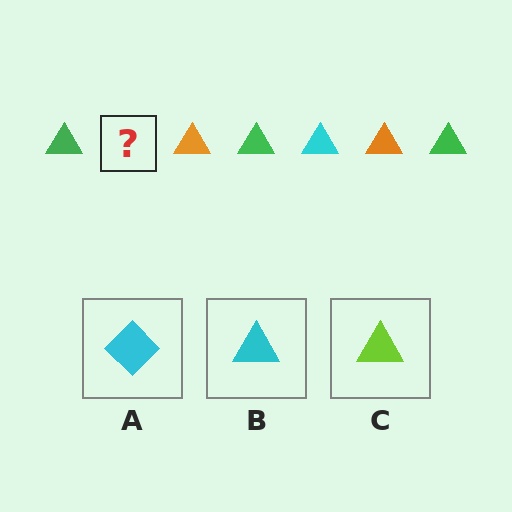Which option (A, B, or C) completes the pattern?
B.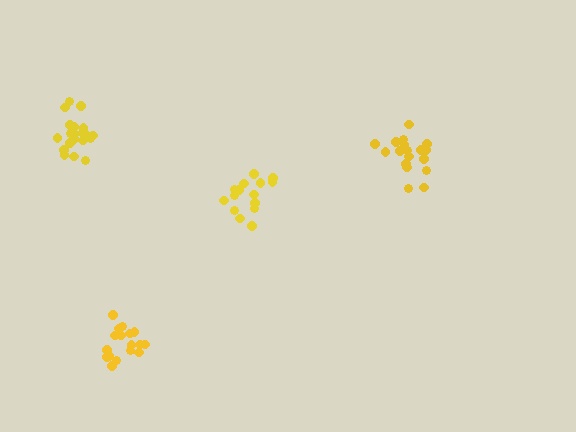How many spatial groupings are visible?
There are 4 spatial groupings.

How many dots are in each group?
Group 1: 16 dots, Group 2: 19 dots, Group 3: 17 dots, Group 4: 20 dots (72 total).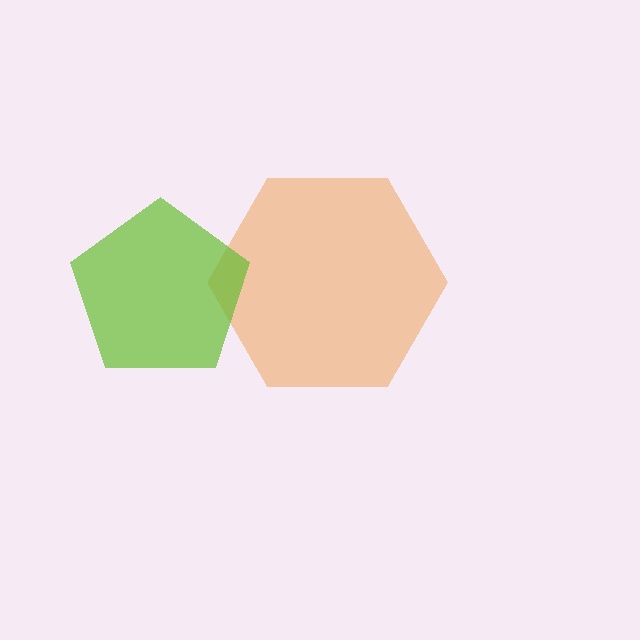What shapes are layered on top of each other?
The layered shapes are: an orange hexagon, a lime pentagon.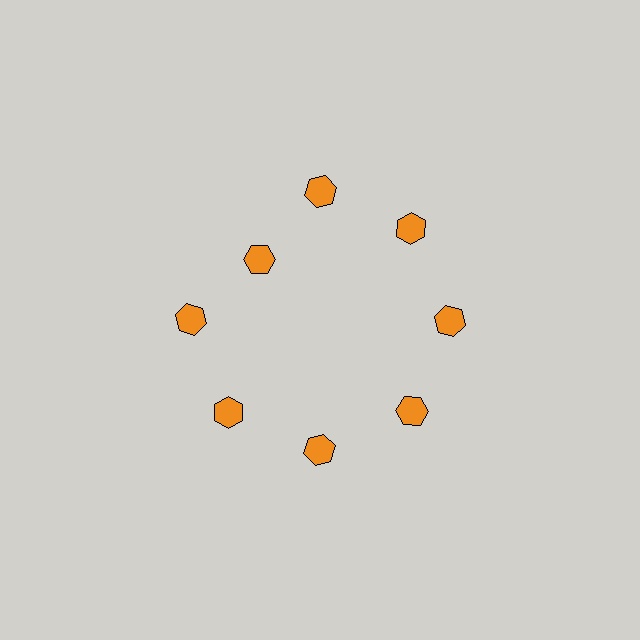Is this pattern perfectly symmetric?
No. The 8 orange hexagons are arranged in a ring, but one element near the 10 o'clock position is pulled inward toward the center, breaking the 8-fold rotational symmetry.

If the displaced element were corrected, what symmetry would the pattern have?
It would have 8-fold rotational symmetry — the pattern would map onto itself every 45 degrees.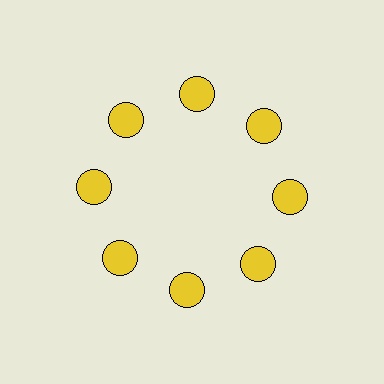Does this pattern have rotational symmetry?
Yes, this pattern has 8-fold rotational symmetry. It looks the same after rotating 45 degrees around the center.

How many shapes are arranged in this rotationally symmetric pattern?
There are 8 shapes, arranged in 8 groups of 1.